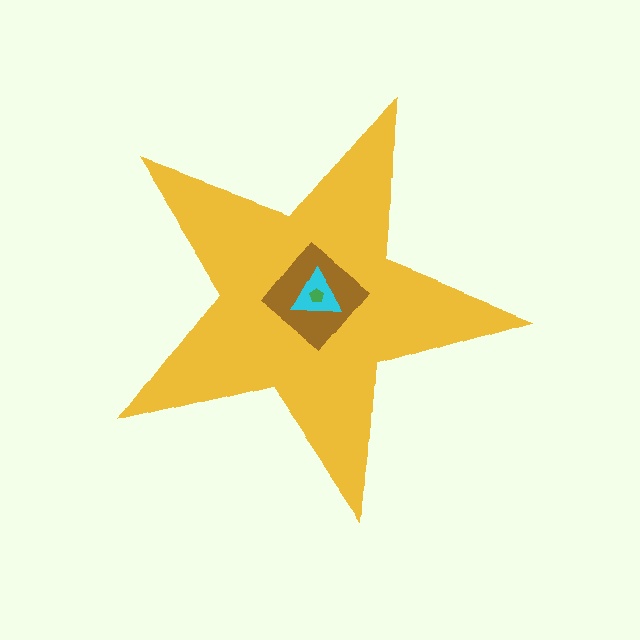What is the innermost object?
The green pentagon.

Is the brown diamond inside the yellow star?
Yes.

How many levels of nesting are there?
4.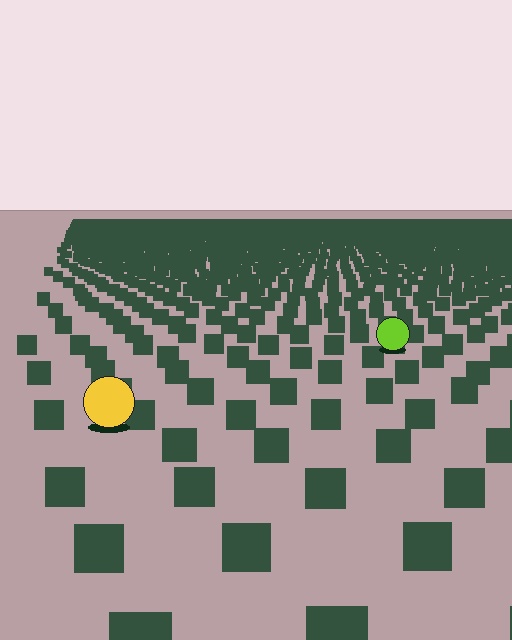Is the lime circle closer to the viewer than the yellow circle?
No. The yellow circle is closer — you can tell from the texture gradient: the ground texture is coarser near it.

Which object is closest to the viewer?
The yellow circle is closest. The texture marks near it are larger and more spread out.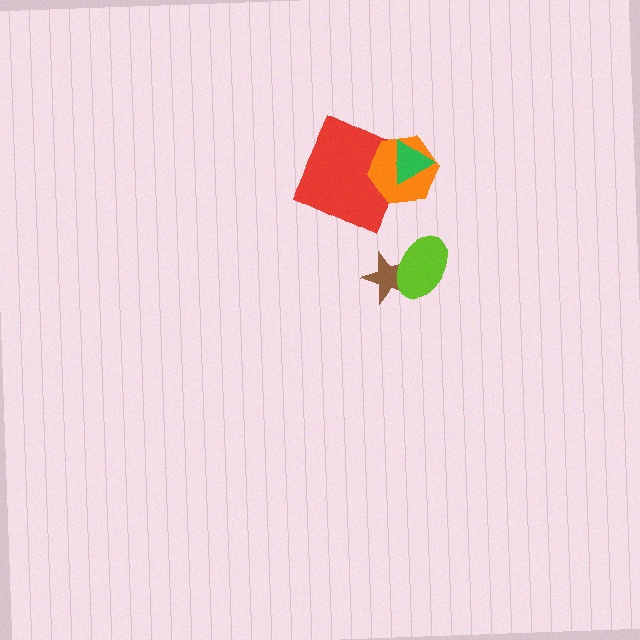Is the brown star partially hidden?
Yes, it is partially covered by another shape.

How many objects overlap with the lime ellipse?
1 object overlaps with the lime ellipse.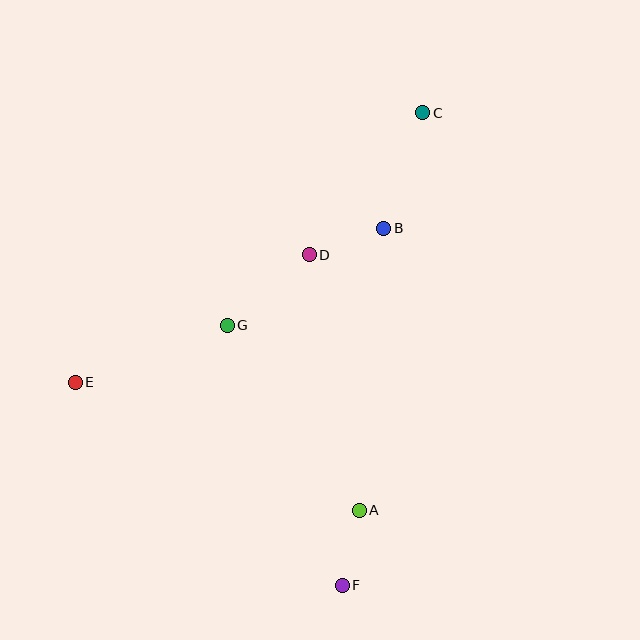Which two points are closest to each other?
Points A and F are closest to each other.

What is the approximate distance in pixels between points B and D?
The distance between B and D is approximately 79 pixels.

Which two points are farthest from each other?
Points C and F are farthest from each other.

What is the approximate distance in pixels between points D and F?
The distance between D and F is approximately 332 pixels.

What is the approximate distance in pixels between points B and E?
The distance between B and E is approximately 345 pixels.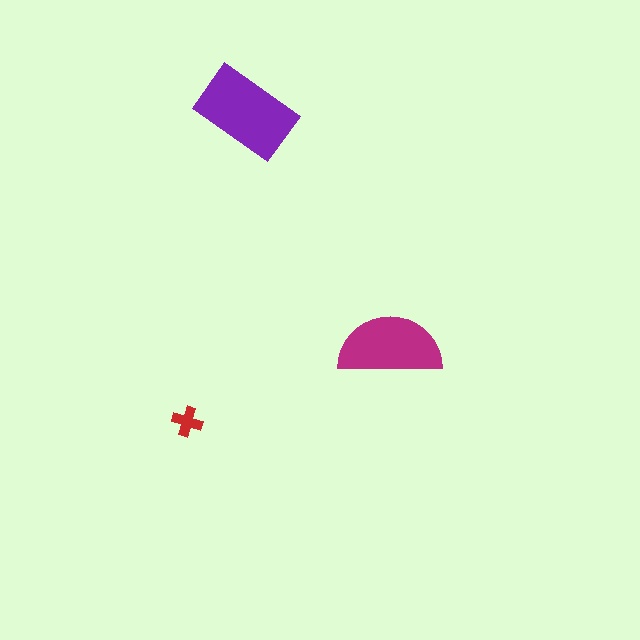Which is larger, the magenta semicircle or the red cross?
The magenta semicircle.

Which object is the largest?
The purple rectangle.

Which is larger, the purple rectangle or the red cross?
The purple rectangle.